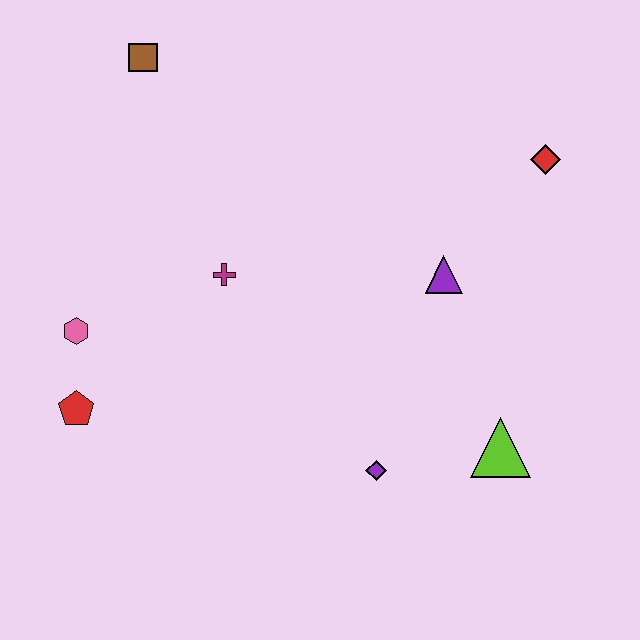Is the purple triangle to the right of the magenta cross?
Yes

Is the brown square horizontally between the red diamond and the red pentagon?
Yes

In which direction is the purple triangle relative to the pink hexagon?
The purple triangle is to the right of the pink hexagon.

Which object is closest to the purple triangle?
The red diamond is closest to the purple triangle.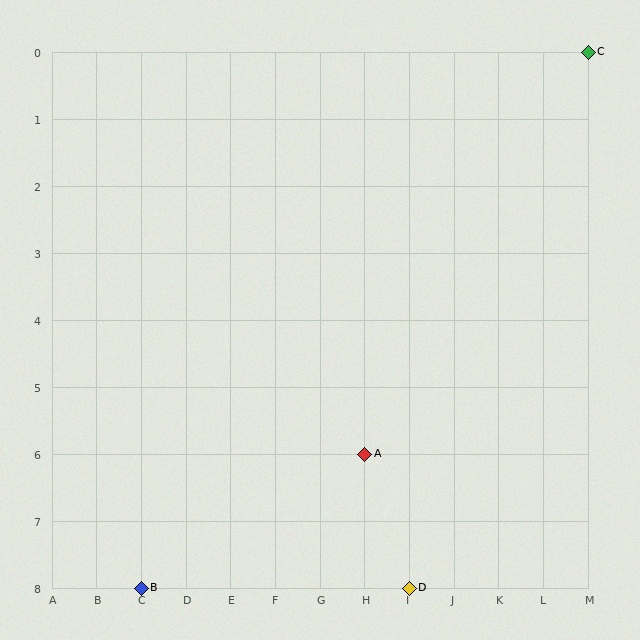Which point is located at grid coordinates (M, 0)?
Point C is at (M, 0).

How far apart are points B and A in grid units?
Points B and A are 5 columns and 2 rows apart (about 5.4 grid units diagonally).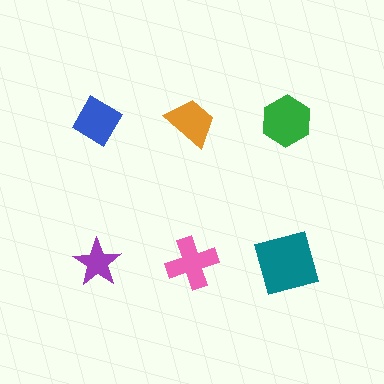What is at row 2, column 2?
A pink cross.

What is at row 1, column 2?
An orange trapezoid.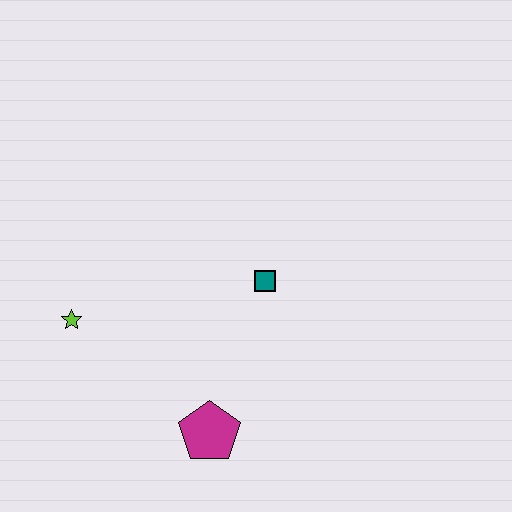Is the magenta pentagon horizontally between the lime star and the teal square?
Yes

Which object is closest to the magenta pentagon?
The teal square is closest to the magenta pentagon.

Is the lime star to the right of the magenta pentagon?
No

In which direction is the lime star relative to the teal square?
The lime star is to the left of the teal square.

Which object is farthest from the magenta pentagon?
The lime star is farthest from the magenta pentagon.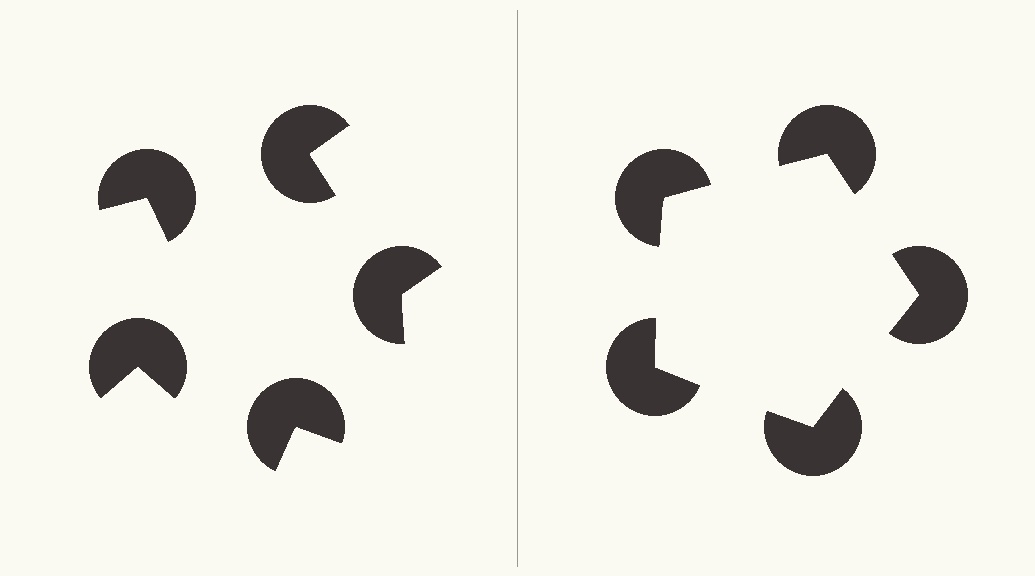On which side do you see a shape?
An illusory pentagon appears on the right side. On the left side the wedge cuts are rotated, so no coherent shape forms.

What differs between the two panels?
The pac-man discs are positioned identically on both sides; only the wedge orientations differ. On the right they align to a pentagon; on the left they are misaligned.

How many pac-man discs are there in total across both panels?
10 — 5 on each side.